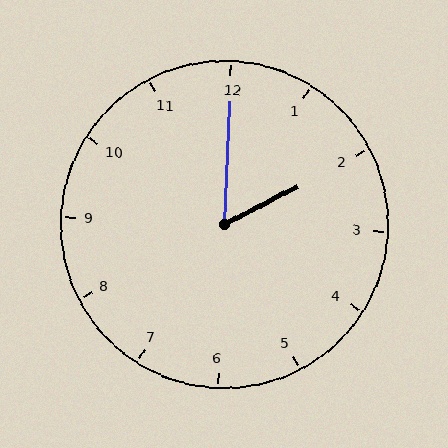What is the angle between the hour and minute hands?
Approximately 60 degrees.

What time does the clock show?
2:00.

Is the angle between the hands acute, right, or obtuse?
It is acute.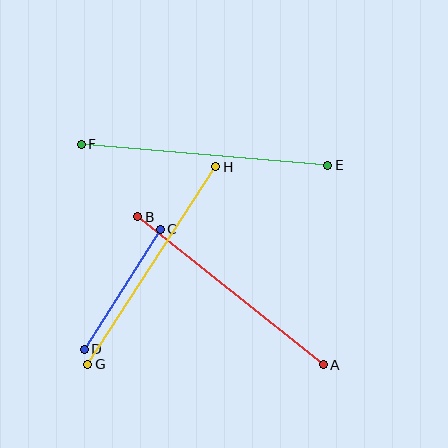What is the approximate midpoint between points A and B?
The midpoint is at approximately (231, 291) pixels.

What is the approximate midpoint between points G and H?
The midpoint is at approximately (152, 266) pixels.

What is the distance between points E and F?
The distance is approximately 247 pixels.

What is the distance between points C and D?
The distance is approximately 142 pixels.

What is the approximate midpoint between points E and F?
The midpoint is at approximately (204, 155) pixels.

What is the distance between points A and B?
The distance is approximately 237 pixels.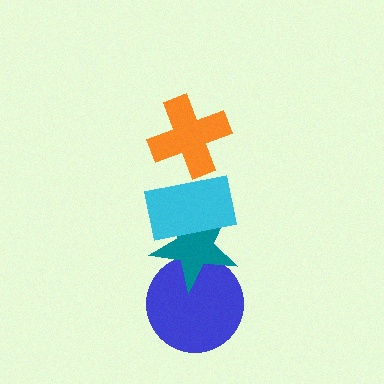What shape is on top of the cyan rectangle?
The orange cross is on top of the cyan rectangle.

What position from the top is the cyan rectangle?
The cyan rectangle is 2nd from the top.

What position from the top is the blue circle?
The blue circle is 4th from the top.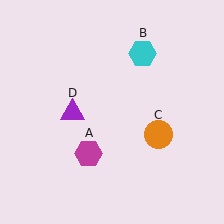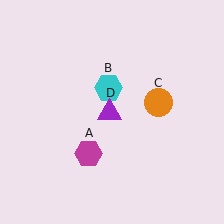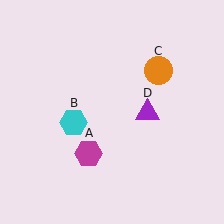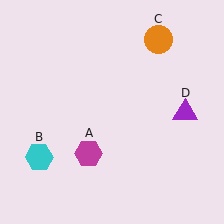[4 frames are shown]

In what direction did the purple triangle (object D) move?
The purple triangle (object D) moved right.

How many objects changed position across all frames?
3 objects changed position: cyan hexagon (object B), orange circle (object C), purple triangle (object D).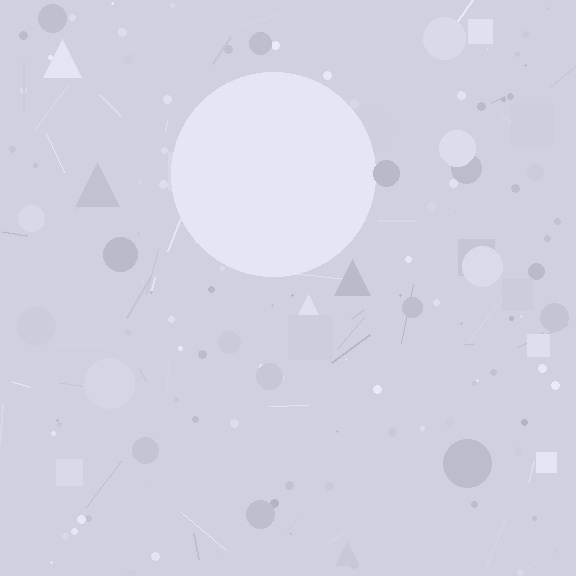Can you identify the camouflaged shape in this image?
The camouflaged shape is a circle.